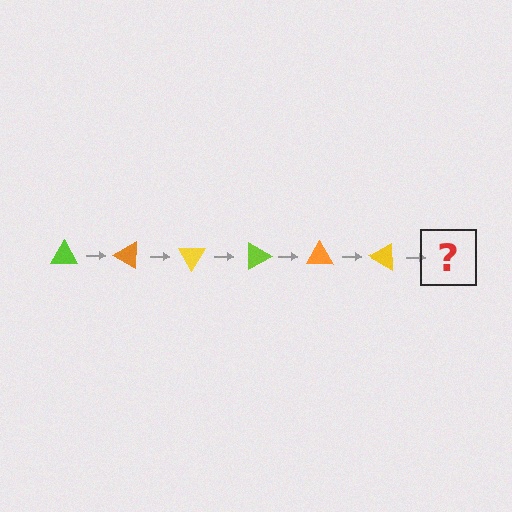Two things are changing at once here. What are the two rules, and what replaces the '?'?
The two rules are that it rotates 30 degrees each step and the color cycles through lime, orange, and yellow. The '?' should be a lime triangle, rotated 180 degrees from the start.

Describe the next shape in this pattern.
It should be a lime triangle, rotated 180 degrees from the start.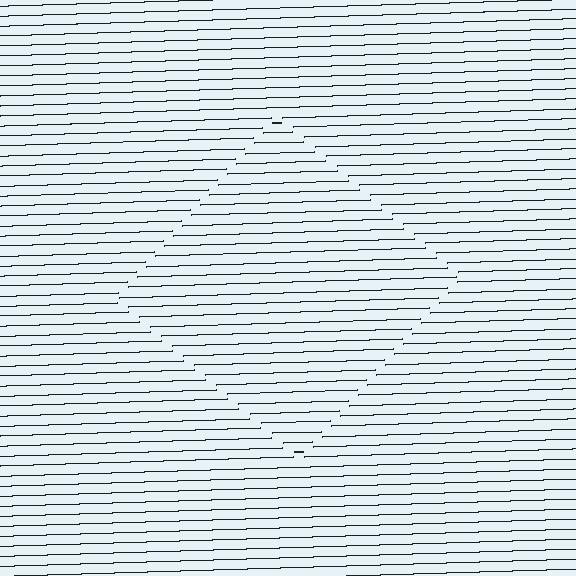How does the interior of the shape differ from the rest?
The interior of the shape contains the same grating, shifted by half a period — the contour is defined by the phase discontinuity where line-ends from the inner and outer gratings abut.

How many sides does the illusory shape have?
4 sides — the line-ends trace a square.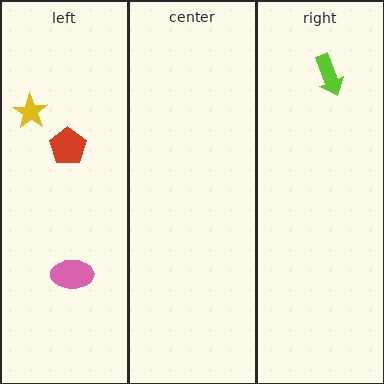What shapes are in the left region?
The red pentagon, the yellow star, the pink ellipse.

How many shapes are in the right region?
1.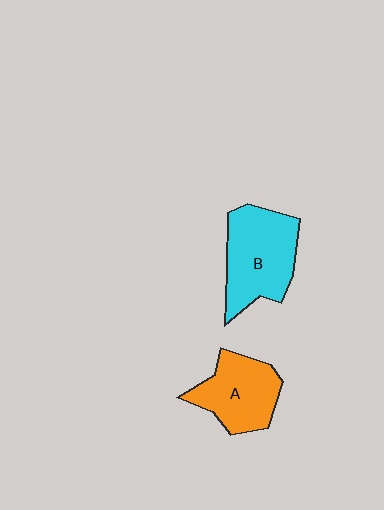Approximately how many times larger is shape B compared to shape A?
Approximately 1.2 times.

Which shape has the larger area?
Shape B (cyan).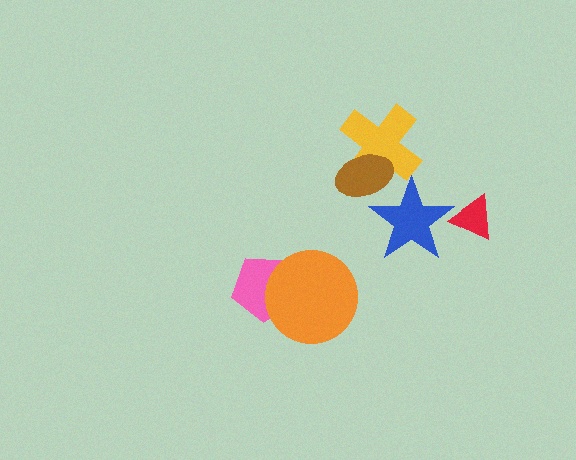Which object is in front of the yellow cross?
The brown ellipse is in front of the yellow cross.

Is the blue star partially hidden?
Yes, it is partially covered by another shape.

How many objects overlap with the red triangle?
1 object overlaps with the red triangle.